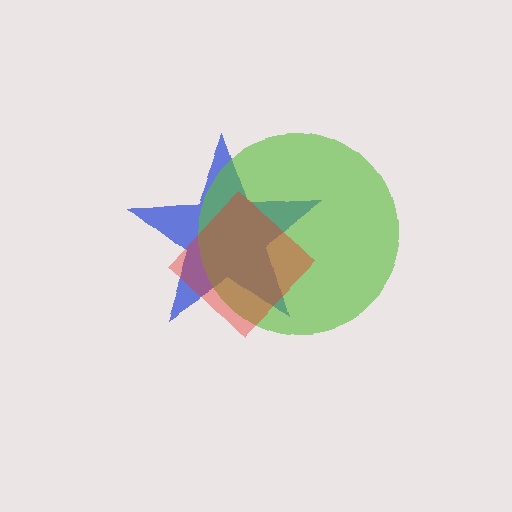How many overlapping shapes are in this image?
There are 3 overlapping shapes in the image.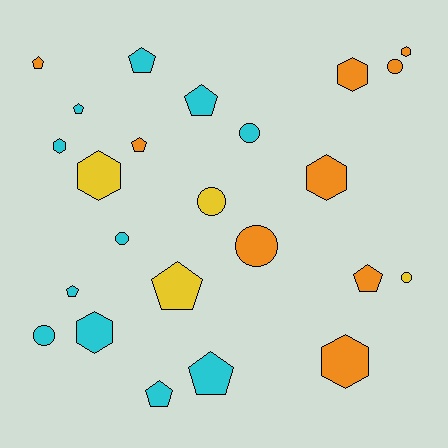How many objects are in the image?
There are 24 objects.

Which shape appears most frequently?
Pentagon, with 10 objects.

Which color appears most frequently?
Cyan, with 11 objects.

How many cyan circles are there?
There are 3 cyan circles.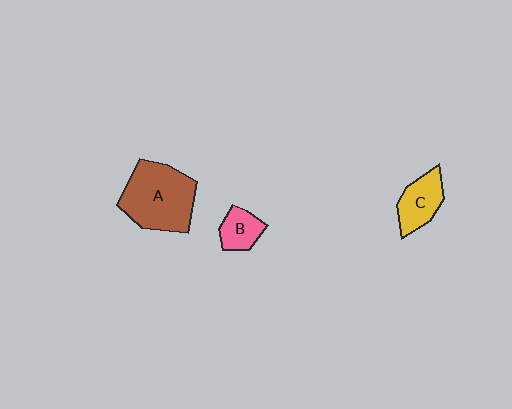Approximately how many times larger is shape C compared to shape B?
Approximately 1.4 times.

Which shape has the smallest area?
Shape B (pink).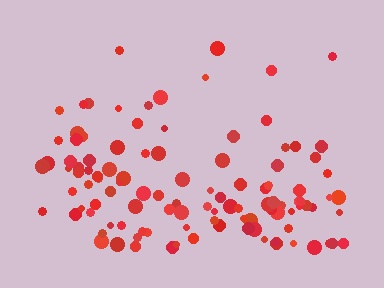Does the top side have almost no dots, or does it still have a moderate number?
Still a moderate number, just noticeably fewer than the bottom.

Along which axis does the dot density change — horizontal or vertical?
Vertical.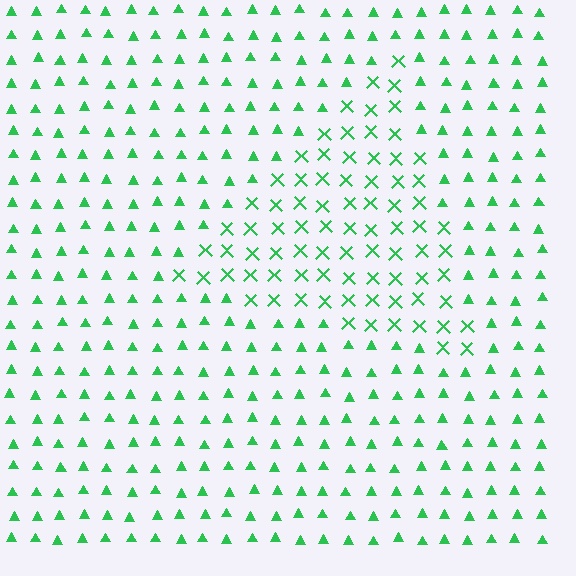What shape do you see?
I see a triangle.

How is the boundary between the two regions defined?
The boundary is defined by a change in element shape: X marks inside vs. triangles outside. All elements share the same color and spacing.